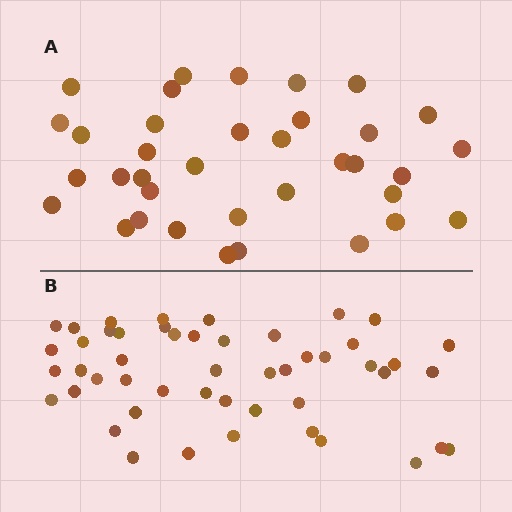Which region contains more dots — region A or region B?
Region B (the bottom region) has more dots.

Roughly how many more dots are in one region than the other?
Region B has approximately 15 more dots than region A.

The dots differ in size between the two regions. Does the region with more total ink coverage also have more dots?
No. Region A has more total ink coverage because its dots are larger, but region B actually contains more individual dots. Total area can be misleading — the number of items is what matters here.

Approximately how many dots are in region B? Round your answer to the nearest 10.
About 50 dots. (The exact count is 49, which rounds to 50.)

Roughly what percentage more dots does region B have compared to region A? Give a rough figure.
About 35% more.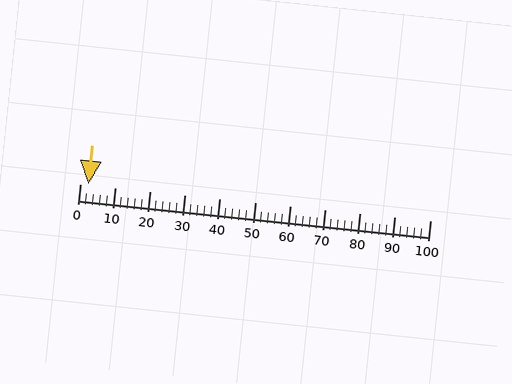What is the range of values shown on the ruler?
The ruler shows values from 0 to 100.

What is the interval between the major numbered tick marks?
The major tick marks are spaced 10 units apart.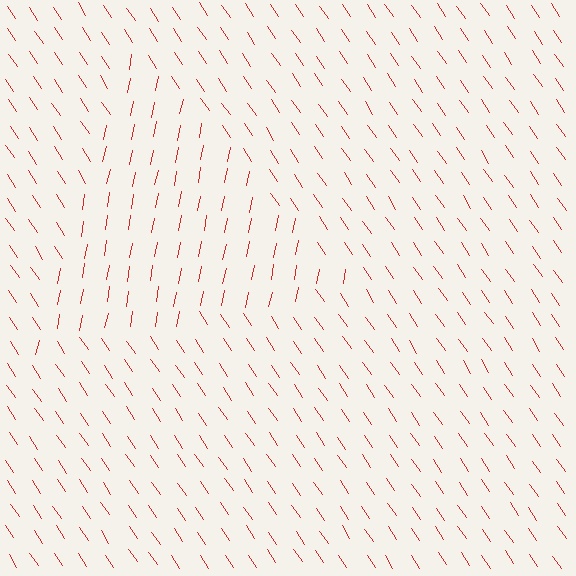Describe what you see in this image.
The image is filled with small red line segments. A triangle region in the image has lines oriented differently from the surrounding lines, creating a visible texture boundary.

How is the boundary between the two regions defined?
The boundary is defined purely by a change in line orientation (approximately 45 degrees difference). All lines are the same color and thickness.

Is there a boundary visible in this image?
Yes, there is a texture boundary formed by a change in line orientation.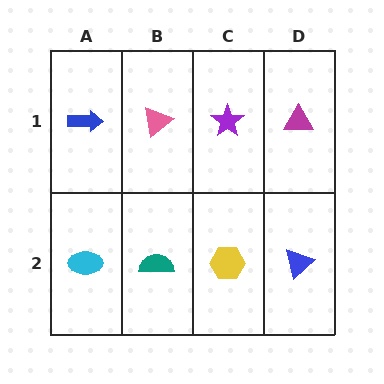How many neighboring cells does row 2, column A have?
2.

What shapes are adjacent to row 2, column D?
A magenta triangle (row 1, column D), a yellow hexagon (row 2, column C).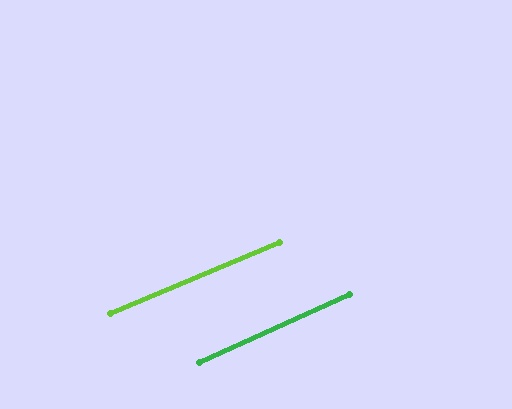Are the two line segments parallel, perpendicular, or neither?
Parallel — their directions differ by only 1.3°.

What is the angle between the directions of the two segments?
Approximately 1 degree.